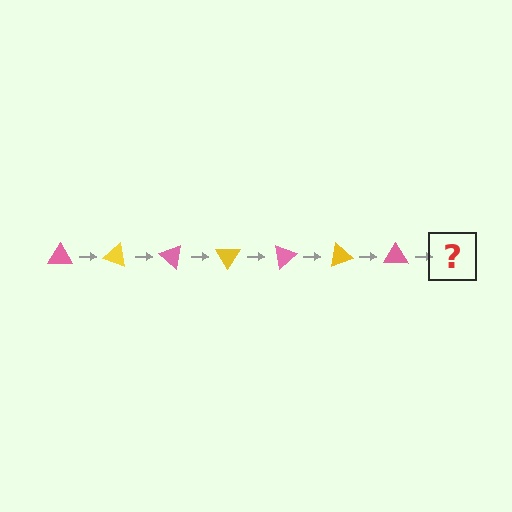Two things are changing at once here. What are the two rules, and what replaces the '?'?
The two rules are that it rotates 20 degrees each step and the color cycles through pink and yellow. The '?' should be a yellow triangle, rotated 140 degrees from the start.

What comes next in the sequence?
The next element should be a yellow triangle, rotated 140 degrees from the start.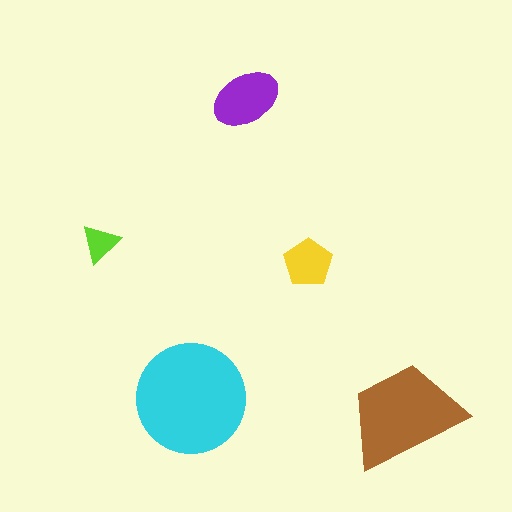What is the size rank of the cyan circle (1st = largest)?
1st.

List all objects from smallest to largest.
The lime triangle, the yellow pentagon, the purple ellipse, the brown trapezoid, the cyan circle.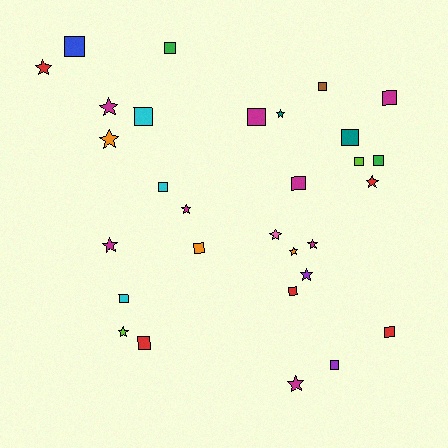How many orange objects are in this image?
There are 3 orange objects.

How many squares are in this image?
There are 17 squares.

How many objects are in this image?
There are 30 objects.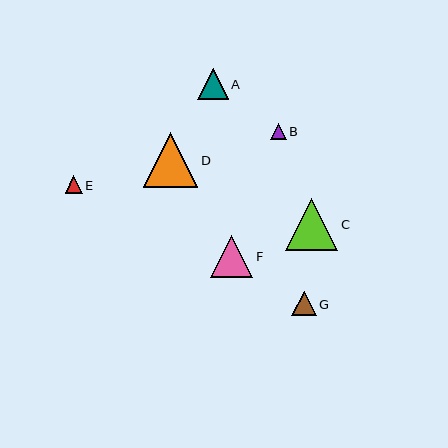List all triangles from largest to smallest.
From largest to smallest: D, C, F, A, G, E, B.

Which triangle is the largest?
Triangle D is the largest with a size of approximately 54 pixels.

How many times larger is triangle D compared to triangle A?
Triangle D is approximately 1.8 times the size of triangle A.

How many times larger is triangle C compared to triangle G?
Triangle C is approximately 2.1 times the size of triangle G.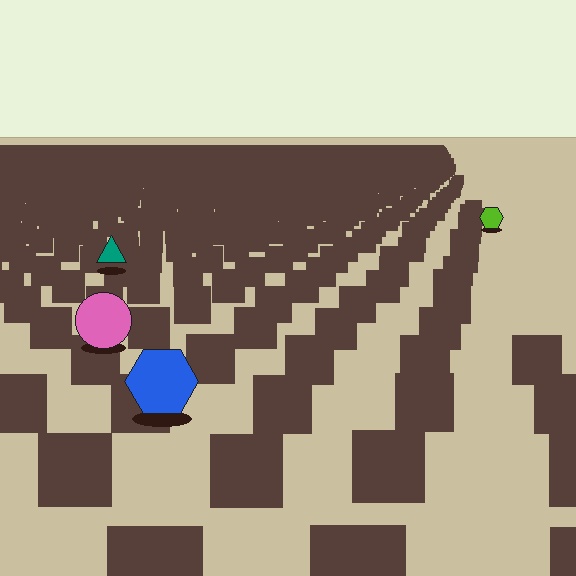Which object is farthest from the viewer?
The lime hexagon is farthest from the viewer. It appears smaller and the ground texture around it is denser.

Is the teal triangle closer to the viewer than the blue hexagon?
No. The blue hexagon is closer — you can tell from the texture gradient: the ground texture is coarser near it.